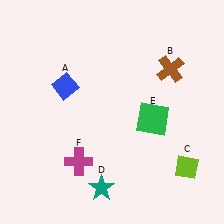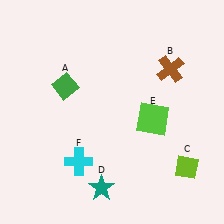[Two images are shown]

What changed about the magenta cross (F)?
In Image 1, F is magenta. In Image 2, it changed to cyan.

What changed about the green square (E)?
In Image 1, E is green. In Image 2, it changed to lime.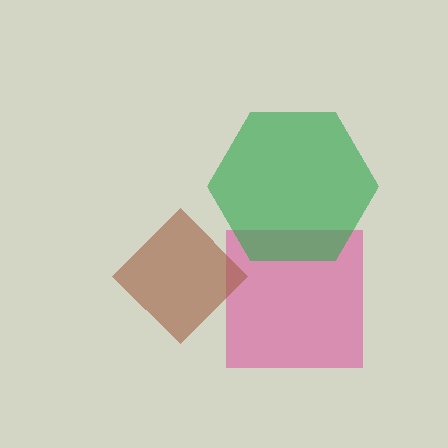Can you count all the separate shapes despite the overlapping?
Yes, there are 3 separate shapes.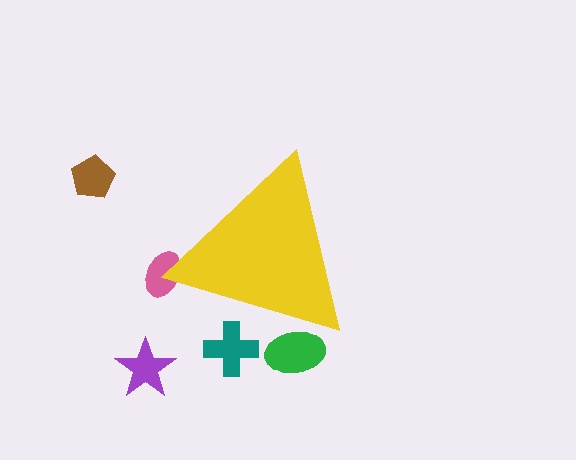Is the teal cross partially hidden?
Yes, the teal cross is partially hidden behind the yellow triangle.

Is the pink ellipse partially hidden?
Yes, the pink ellipse is partially hidden behind the yellow triangle.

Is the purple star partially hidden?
No, the purple star is fully visible.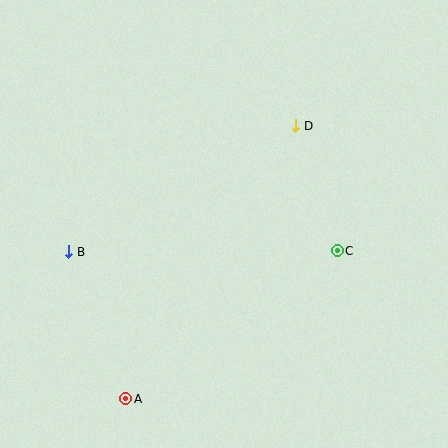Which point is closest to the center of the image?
Point C at (337, 251) is closest to the center.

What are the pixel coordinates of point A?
Point A is at (126, 399).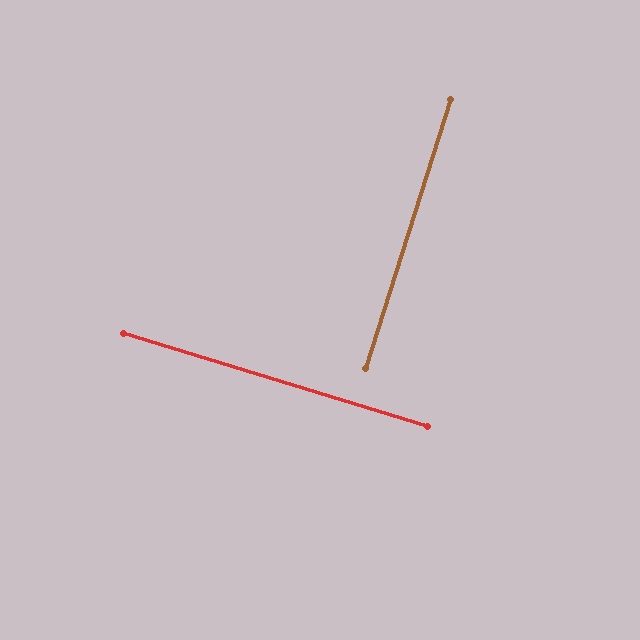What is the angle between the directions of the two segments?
Approximately 89 degrees.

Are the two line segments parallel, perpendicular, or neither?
Perpendicular — they meet at approximately 89°.